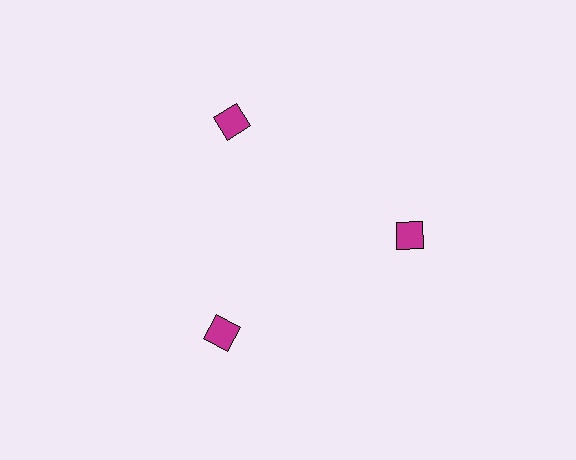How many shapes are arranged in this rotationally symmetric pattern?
There are 3 shapes, arranged in 3 groups of 1.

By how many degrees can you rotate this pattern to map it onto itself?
The pattern maps onto itself every 120 degrees of rotation.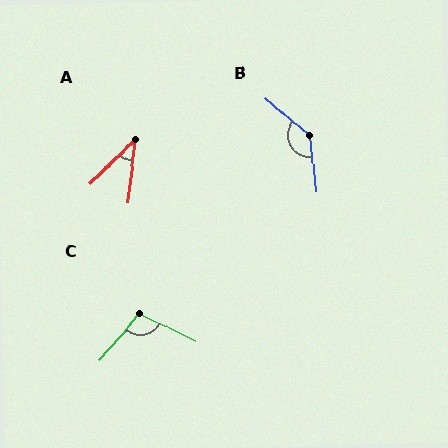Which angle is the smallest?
A, at approximately 39 degrees.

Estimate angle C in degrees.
Approximately 105 degrees.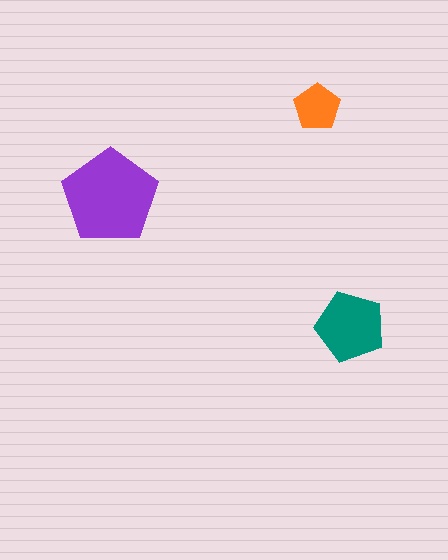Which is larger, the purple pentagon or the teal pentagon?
The purple one.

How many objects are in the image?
There are 3 objects in the image.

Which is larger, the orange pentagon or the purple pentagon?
The purple one.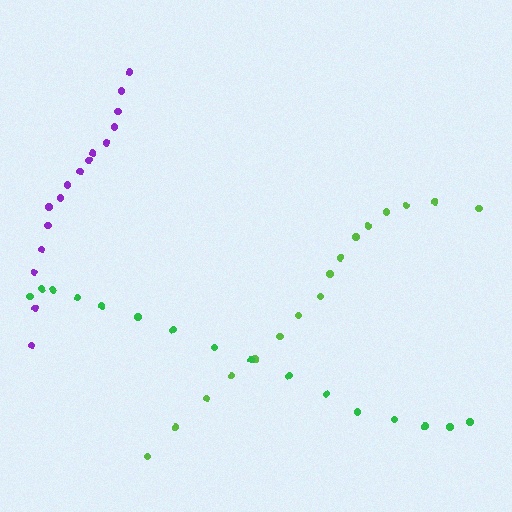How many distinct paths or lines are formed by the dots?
There are 3 distinct paths.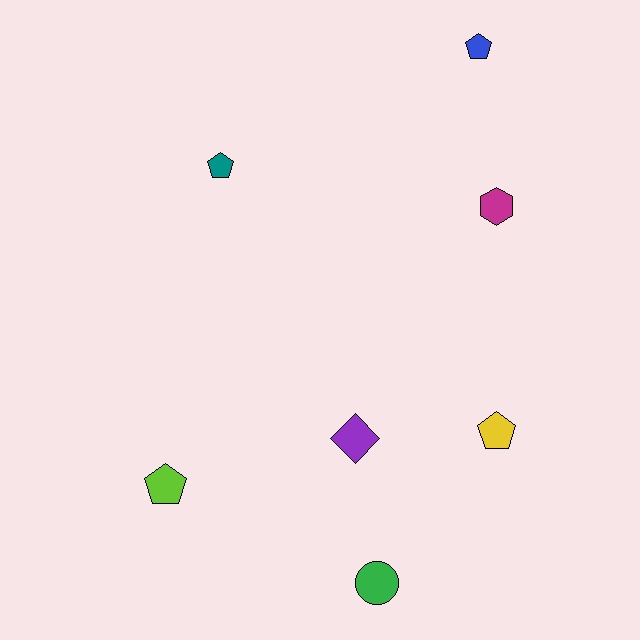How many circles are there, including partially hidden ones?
There is 1 circle.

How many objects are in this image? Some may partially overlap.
There are 7 objects.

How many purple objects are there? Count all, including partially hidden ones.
There is 1 purple object.